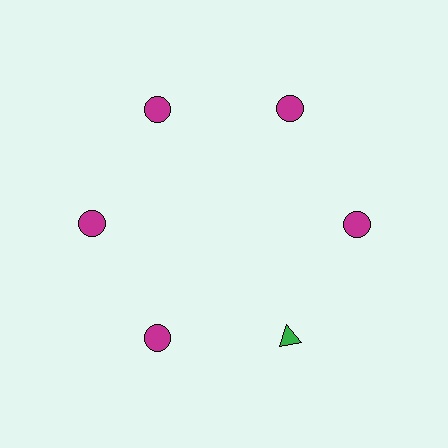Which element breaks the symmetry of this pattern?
The green triangle at roughly the 5 o'clock position breaks the symmetry. All other shapes are magenta circles.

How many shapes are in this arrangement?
There are 6 shapes arranged in a ring pattern.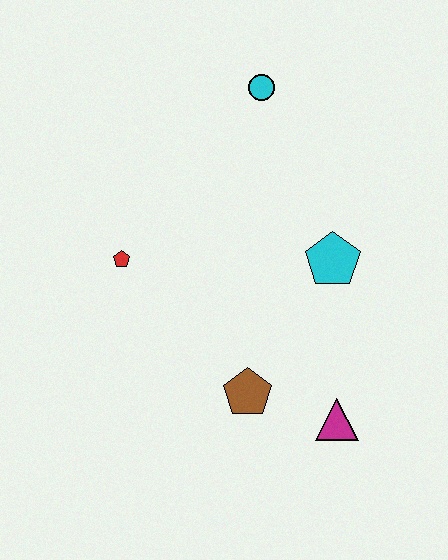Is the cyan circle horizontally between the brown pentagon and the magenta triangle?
Yes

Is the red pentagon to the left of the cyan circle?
Yes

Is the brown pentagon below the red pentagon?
Yes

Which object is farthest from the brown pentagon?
The cyan circle is farthest from the brown pentagon.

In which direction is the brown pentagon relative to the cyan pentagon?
The brown pentagon is below the cyan pentagon.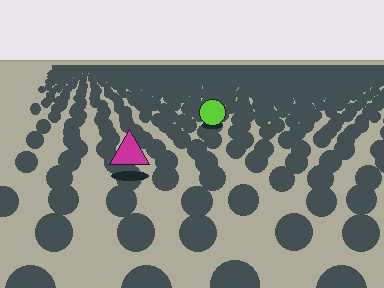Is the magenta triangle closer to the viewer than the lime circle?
Yes. The magenta triangle is closer — you can tell from the texture gradient: the ground texture is coarser near it.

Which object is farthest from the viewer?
The lime circle is farthest from the viewer. It appears smaller and the ground texture around it is denser.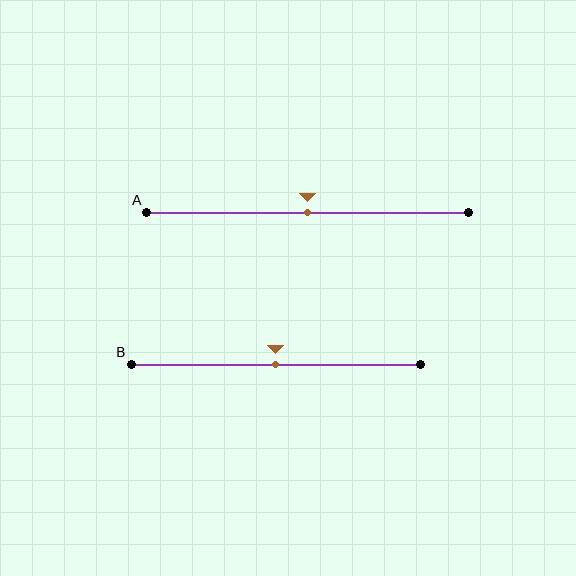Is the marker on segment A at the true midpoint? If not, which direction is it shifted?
Yes, the marker on segment A is at the true midpoint.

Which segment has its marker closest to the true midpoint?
Segment A has its marker closest to the true midpoint.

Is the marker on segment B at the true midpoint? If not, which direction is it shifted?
Yes, the marker on segment B is at the true midpoint.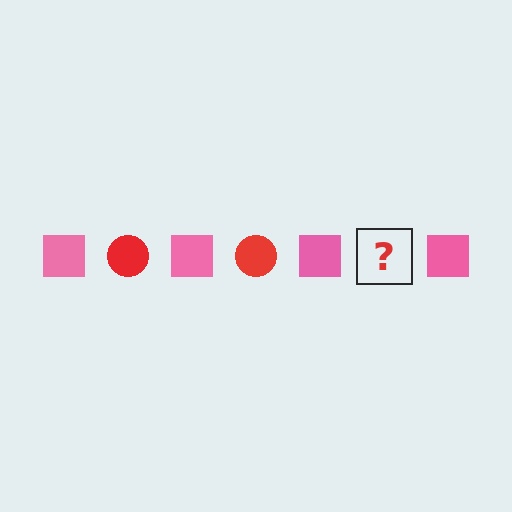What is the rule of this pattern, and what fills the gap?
The rule is that the pattern alternates between pink square and red circle. The gap should be filled with a red circle.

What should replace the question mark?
The question mark should be replaced with a red circle.